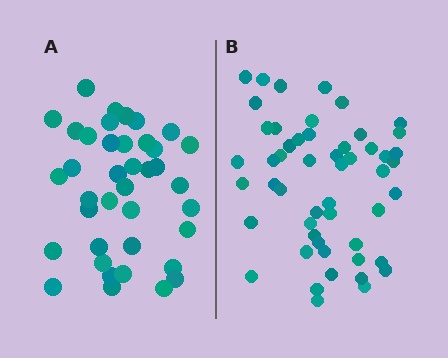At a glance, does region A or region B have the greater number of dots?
Region B (the right region) has more dots.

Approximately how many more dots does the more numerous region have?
Region B has approximately 15 more dots than region A.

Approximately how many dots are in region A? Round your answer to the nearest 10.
About 40 dots. (The exact count is 39, which rounds to 40.)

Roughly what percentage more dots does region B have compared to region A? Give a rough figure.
About 35% more.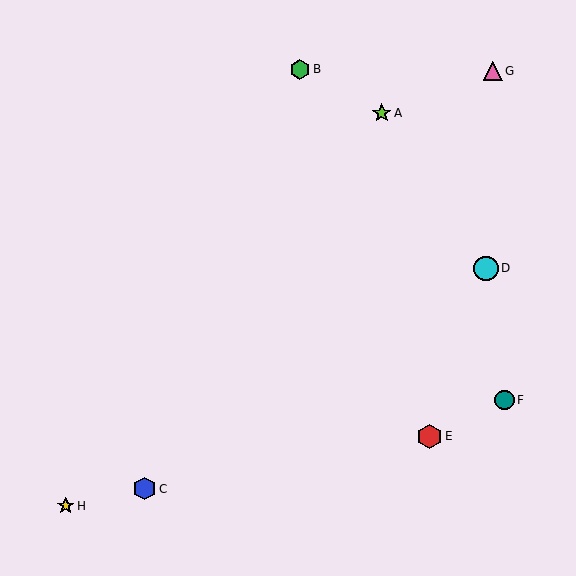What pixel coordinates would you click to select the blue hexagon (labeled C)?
Click at (144, 489) to select the blue hexagon C.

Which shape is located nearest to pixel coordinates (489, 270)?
The cyan circle (labeled D) at (486, 268) is nearest to that location.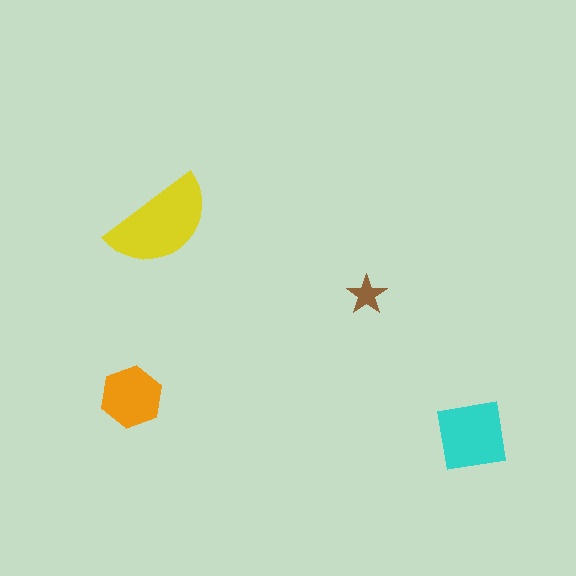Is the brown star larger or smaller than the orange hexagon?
Smaller.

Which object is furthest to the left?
The orange hexagon is leftmost.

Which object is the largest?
The yellow semicircle.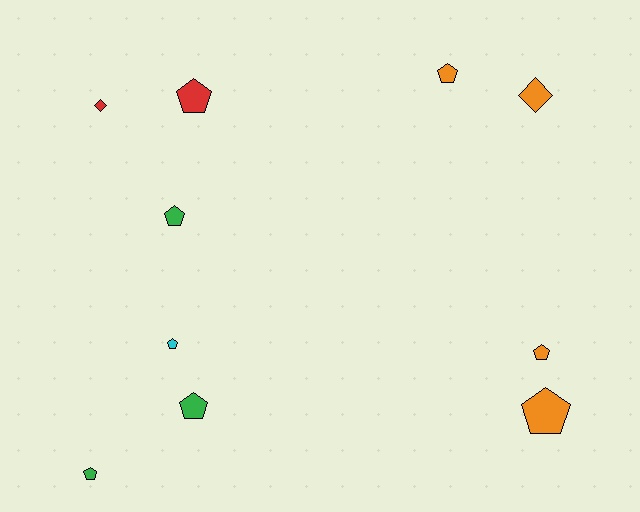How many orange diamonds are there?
There is 1 orange diamond.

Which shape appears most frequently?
Pentagon, with 8 objects.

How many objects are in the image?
There are 10 objects.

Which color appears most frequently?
Orange, with 4 objects.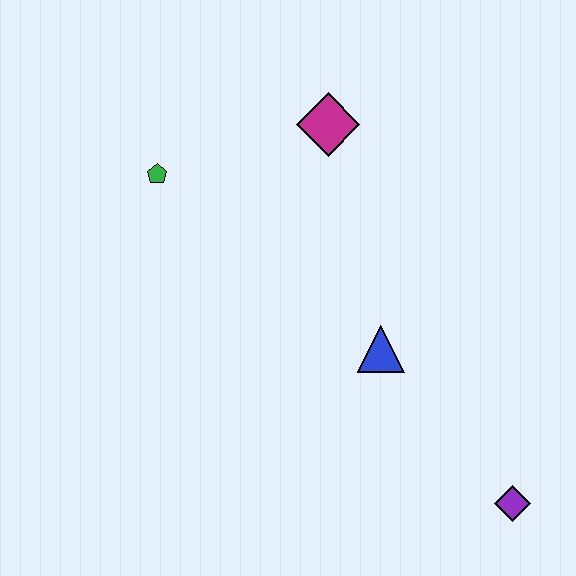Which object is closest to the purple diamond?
The blue triangle is closest to the purple diamond.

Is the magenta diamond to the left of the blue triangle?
Yes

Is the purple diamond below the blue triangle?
Yes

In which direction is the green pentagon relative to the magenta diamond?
The green pentagon is to the left of the magenta diamond.